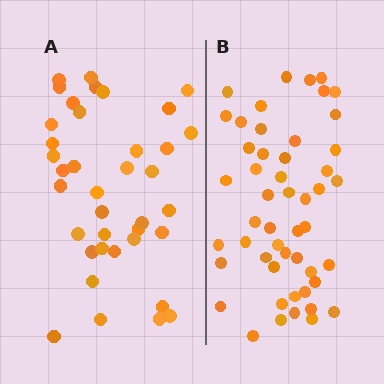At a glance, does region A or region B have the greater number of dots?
Region B (the right region) has more dots.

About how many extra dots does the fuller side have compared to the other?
Region B has roughly 12 or so more dots than region A.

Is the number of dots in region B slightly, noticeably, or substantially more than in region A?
Region B has noticeably more, but not dramatically so. The ratio is roughly 1.3 to 1.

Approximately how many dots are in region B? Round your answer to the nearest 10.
About 50 dots.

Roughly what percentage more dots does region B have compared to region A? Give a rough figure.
About 30% more.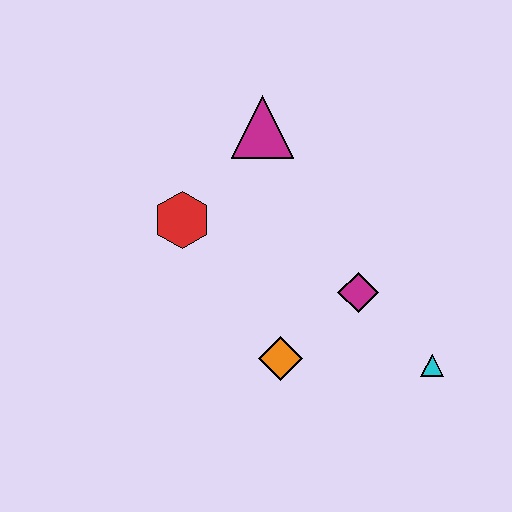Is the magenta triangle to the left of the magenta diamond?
Yes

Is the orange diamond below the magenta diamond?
Yes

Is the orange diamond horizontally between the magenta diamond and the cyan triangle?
No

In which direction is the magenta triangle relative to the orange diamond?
The magenta triangle is above the orange diamond.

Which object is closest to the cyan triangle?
The magenta diamond is closest to the cyan triangle.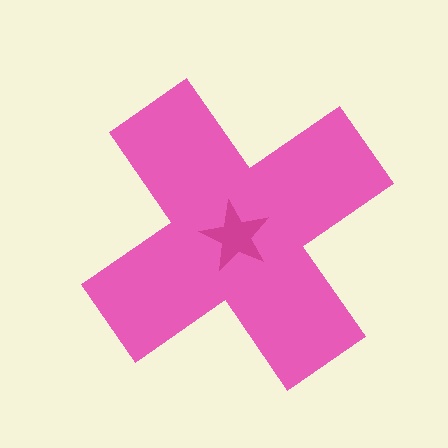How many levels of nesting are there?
2.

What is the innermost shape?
The magenta star.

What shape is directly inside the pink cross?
The magenta star.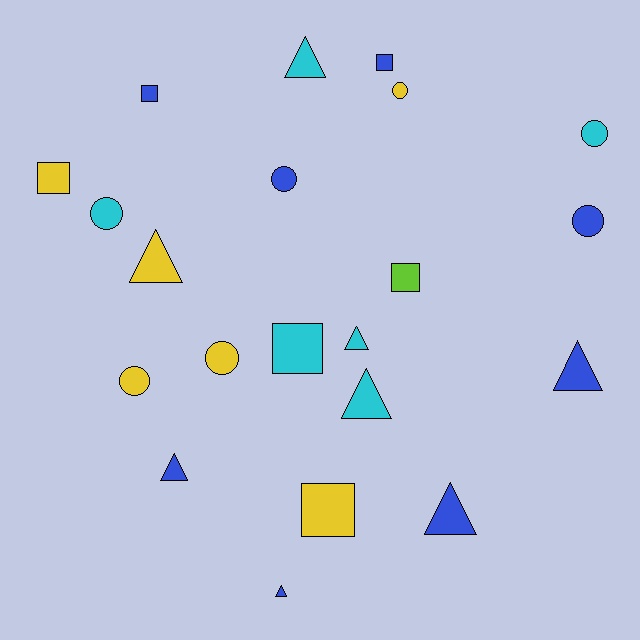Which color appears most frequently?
Blue, with 8 objects.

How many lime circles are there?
There are no lime circles.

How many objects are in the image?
There are 21 objects.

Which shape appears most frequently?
Triangle, with 8 objects.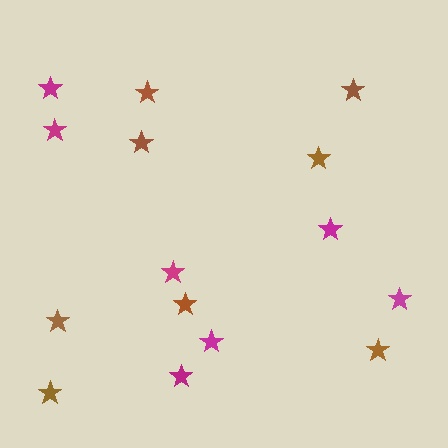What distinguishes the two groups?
There are 2 groups: one group of brown stars (8) and one group of magenta stars (7).